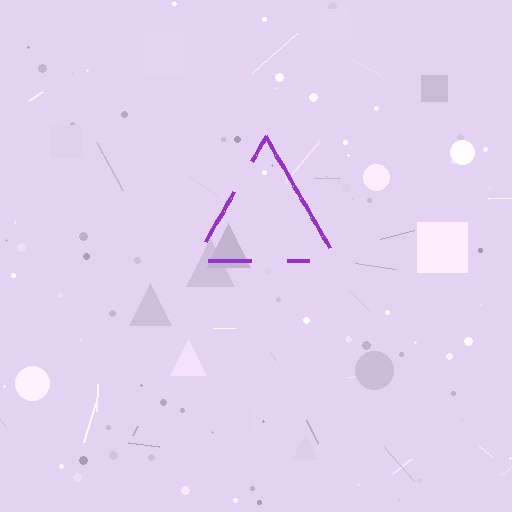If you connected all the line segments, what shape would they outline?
They would outline a triangle.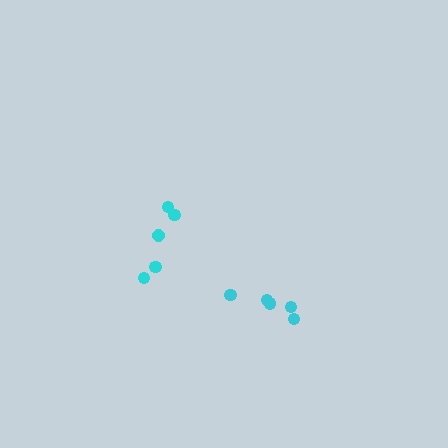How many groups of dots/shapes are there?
There are 2 groups.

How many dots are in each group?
Group 1: 5 dots, Group 2: 5 dots (10 total).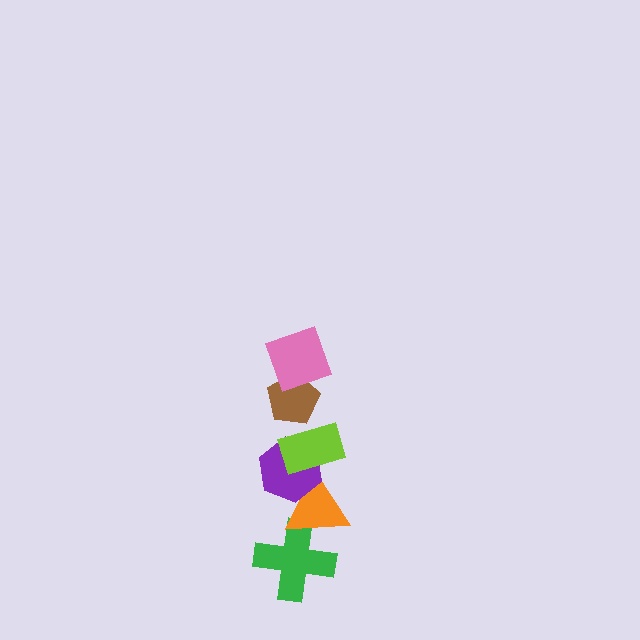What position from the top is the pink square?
The pink square is 1st from the top.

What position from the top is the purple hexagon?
The purple hexagon is 4th from the top.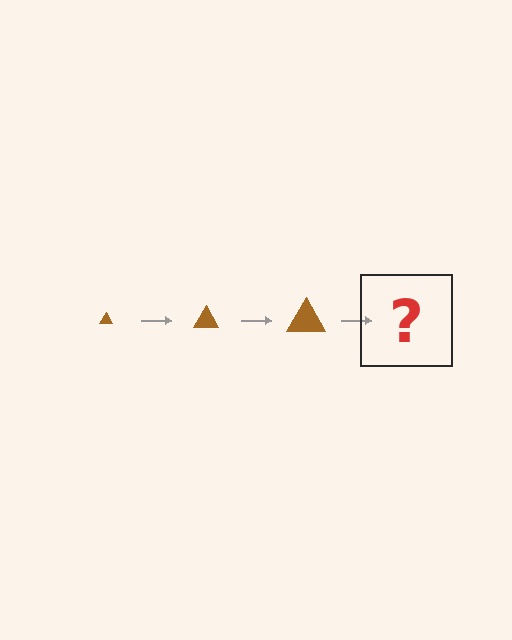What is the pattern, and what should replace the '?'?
The pattern is that the triangle gets progressively larger each step. The '?' should be a brown triangle, larger than the previous one.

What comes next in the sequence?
The next element should be a brown triangle, larger than the previous one.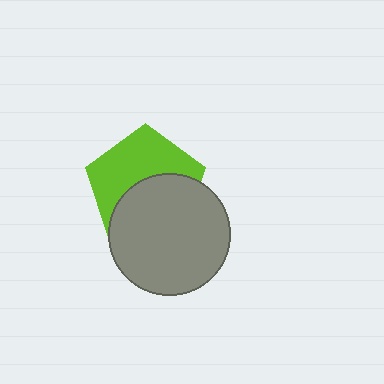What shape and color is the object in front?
The object in front is a gray circle.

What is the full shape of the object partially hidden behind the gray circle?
The partially hidden object is a lime pentagon.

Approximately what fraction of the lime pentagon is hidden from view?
Roughly 48% of the lime pentagon is hidden behind the gray circle.